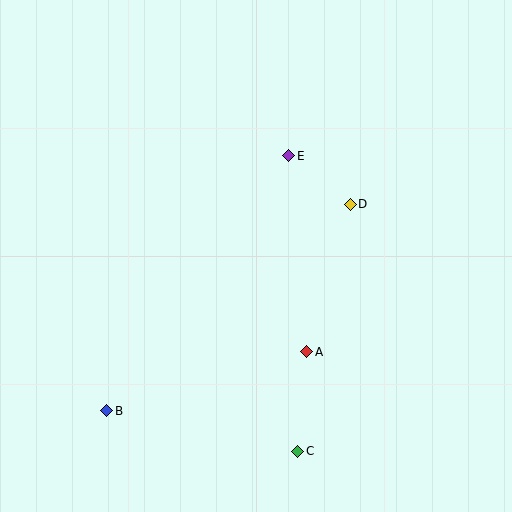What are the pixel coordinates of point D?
Point D is at (350, 204).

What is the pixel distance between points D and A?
The distance between D and A is 154 pixels.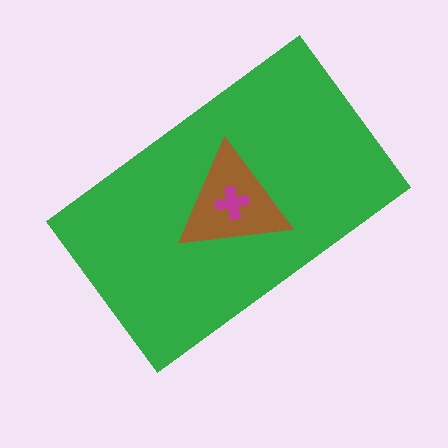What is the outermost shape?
The green rectangle.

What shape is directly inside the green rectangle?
The brown triangle.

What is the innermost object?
The magenta cross.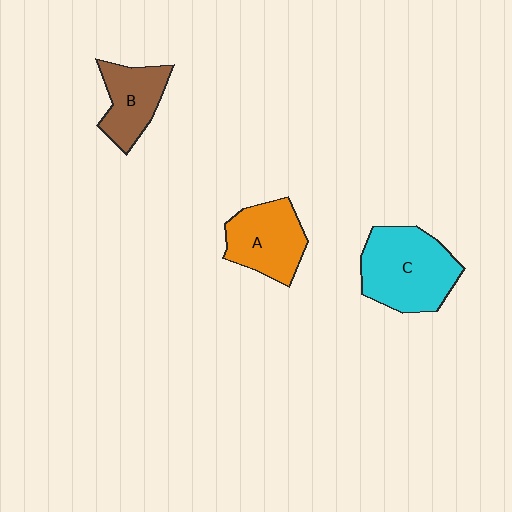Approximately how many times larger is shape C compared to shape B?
Approximately 1.6 times.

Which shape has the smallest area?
Shape B (brown).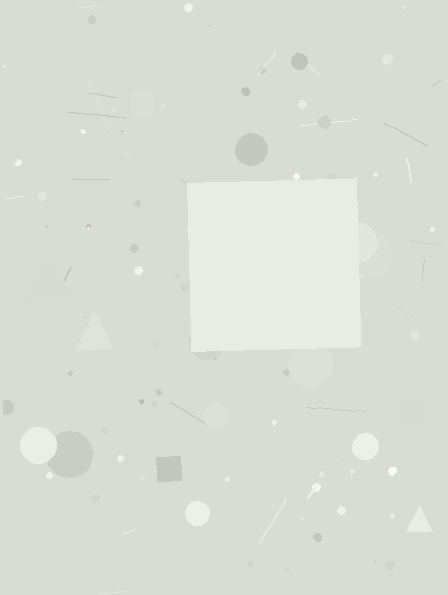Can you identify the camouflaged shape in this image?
The camouflaged shape is a square.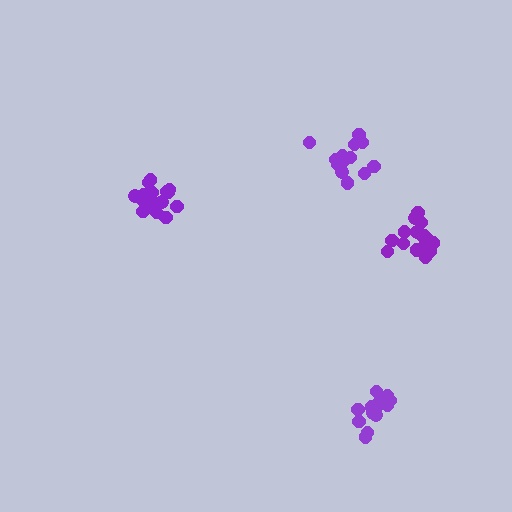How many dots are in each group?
Group 1: 17 dots, Group 2: 13 dots, Group 3: 17 dots, Group 4: 16 dots (63 total).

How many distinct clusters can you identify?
There are 4 distinct clusters.